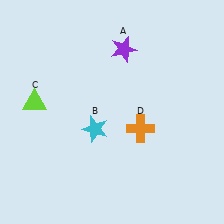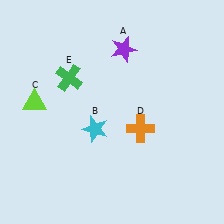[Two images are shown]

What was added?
A green cross (E) was added in Image 2.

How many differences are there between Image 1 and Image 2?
There is 1 difference between the two images.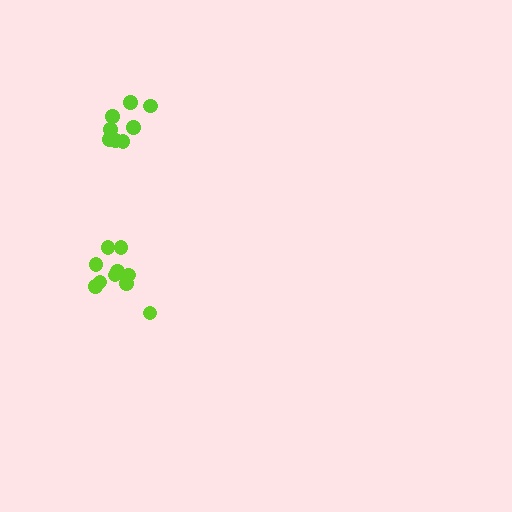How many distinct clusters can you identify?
There are 2 distinct clusters.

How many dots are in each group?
Group 1: 10 dots, Group 2: 8 dots (18 total).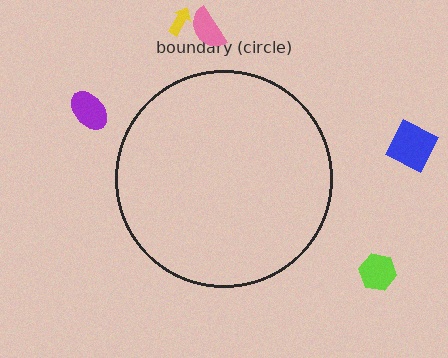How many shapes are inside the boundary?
0 inside, 5 outside.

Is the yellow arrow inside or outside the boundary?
Outside.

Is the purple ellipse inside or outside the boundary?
Outside.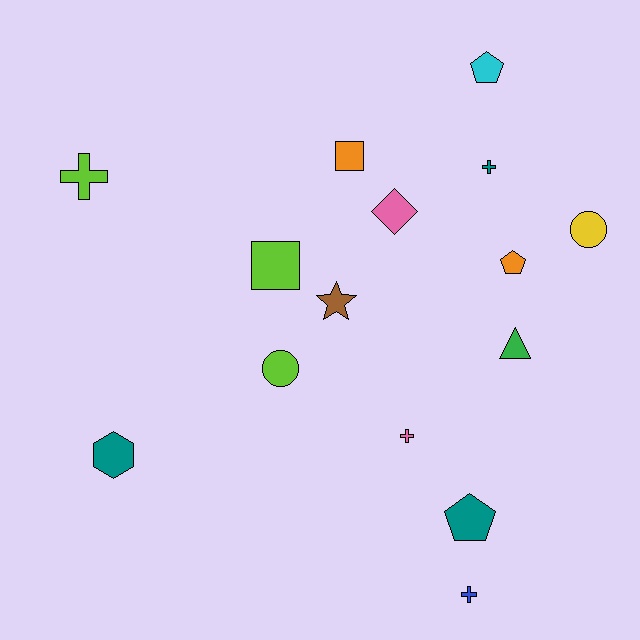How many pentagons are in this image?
There are 3 pentagons.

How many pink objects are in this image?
There are 2 pink objects.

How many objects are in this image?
There are 15 objects.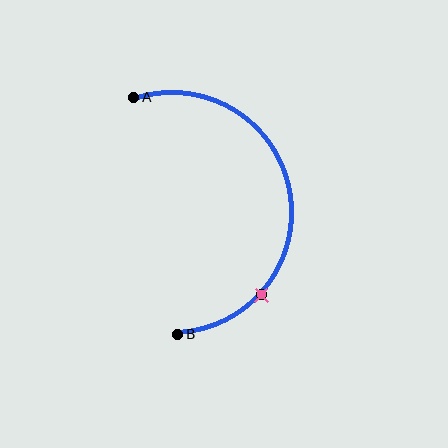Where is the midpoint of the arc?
The arc midpoint is the point on the curve farthest from the straight line joining A and B. It sits to the right of that line.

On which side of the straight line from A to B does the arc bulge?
The arc bulges to the right of the straight line connecting A and B.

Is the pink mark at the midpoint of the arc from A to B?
No. The pink mark lies on the arc but is closer to endpoint B. The arc midpoint would be at the point on the curve equidistant along the arc from both A and B.